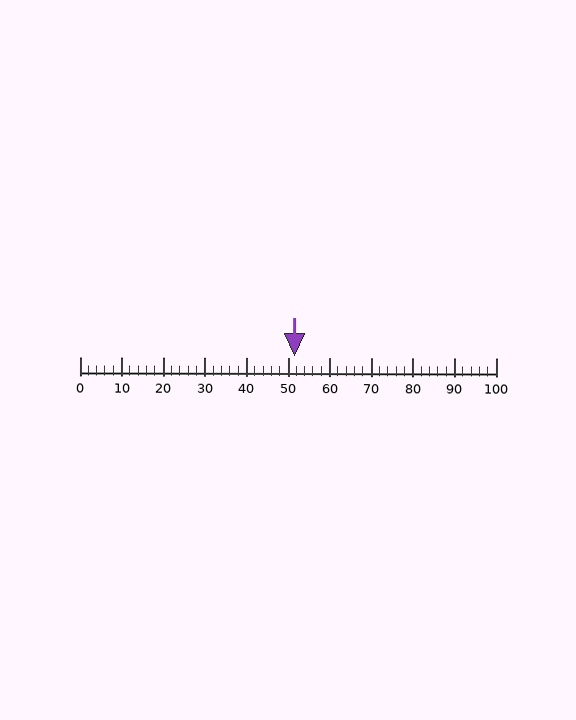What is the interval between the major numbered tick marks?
The major tick marks are spaced 10 units apart.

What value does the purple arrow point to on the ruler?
The purple arrow points to approximately 52.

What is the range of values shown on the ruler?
The ruler shows values from 0 to 100.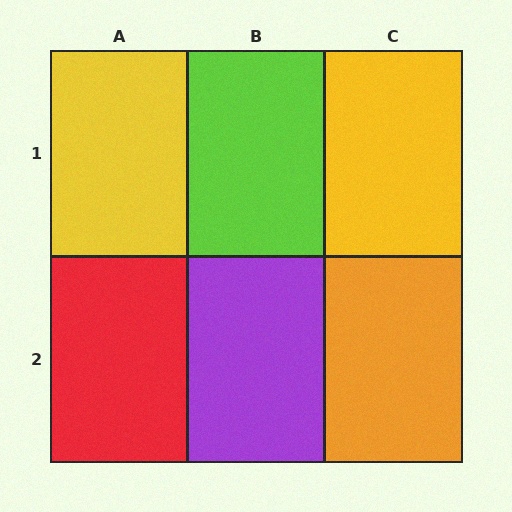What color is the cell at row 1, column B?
Lime.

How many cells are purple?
1 cell is purple.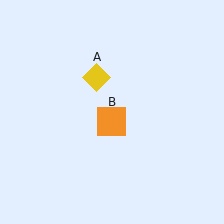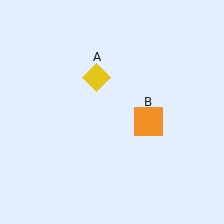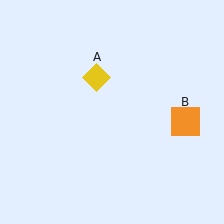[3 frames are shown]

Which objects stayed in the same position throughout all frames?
Yellow diamond (object A) remained stationary.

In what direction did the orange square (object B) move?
The orange square (object B) moved right.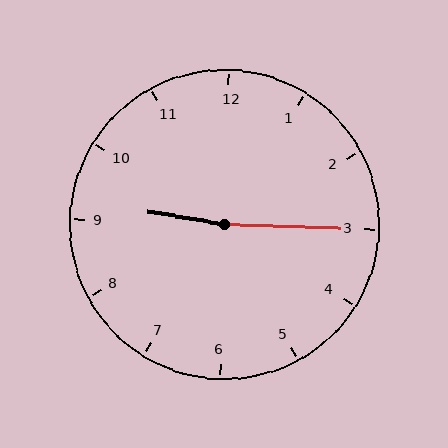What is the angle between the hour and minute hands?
Approximately 172 degrees.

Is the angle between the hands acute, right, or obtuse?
It is obtuse.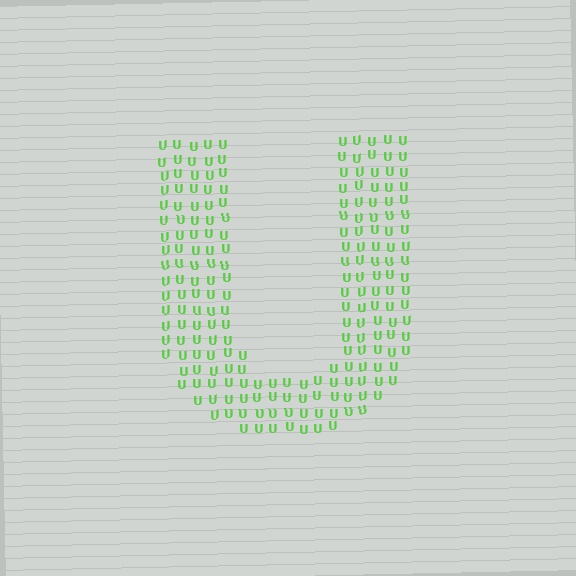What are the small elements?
The small elements are letter U's.